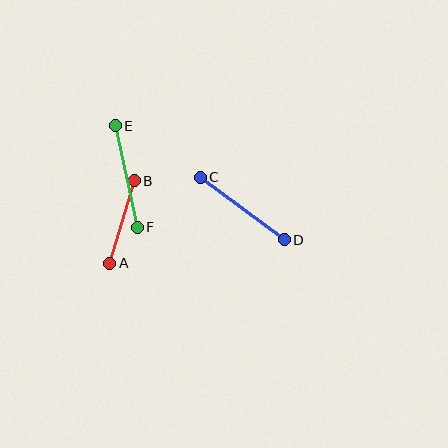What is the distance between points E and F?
The distance is approximately 104 pixels.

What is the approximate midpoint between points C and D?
The midpoint is at approximately (242, 209) pixels.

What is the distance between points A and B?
The distance is approximately 86 pixels.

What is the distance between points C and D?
The distance is approximately 104 pixels.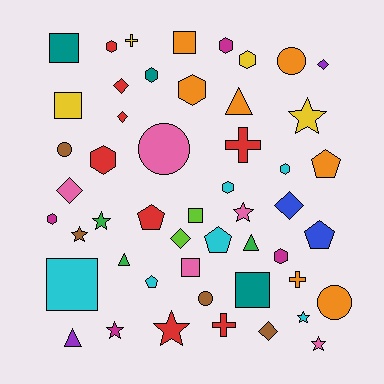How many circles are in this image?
There are 5 circles.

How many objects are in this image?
There are 50 objects.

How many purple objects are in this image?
There are 2 purple objects.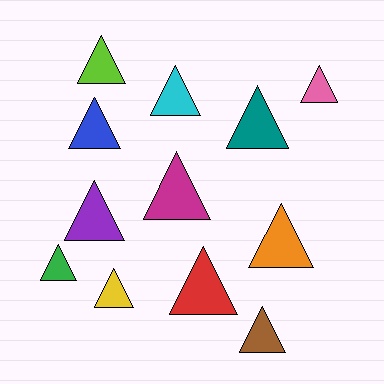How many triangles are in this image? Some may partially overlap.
There are 12 triangles.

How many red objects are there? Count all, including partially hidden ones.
There is 1 red object.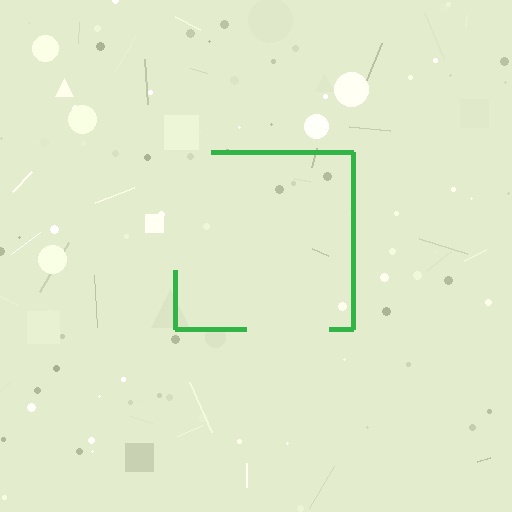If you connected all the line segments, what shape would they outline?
They would outline a square.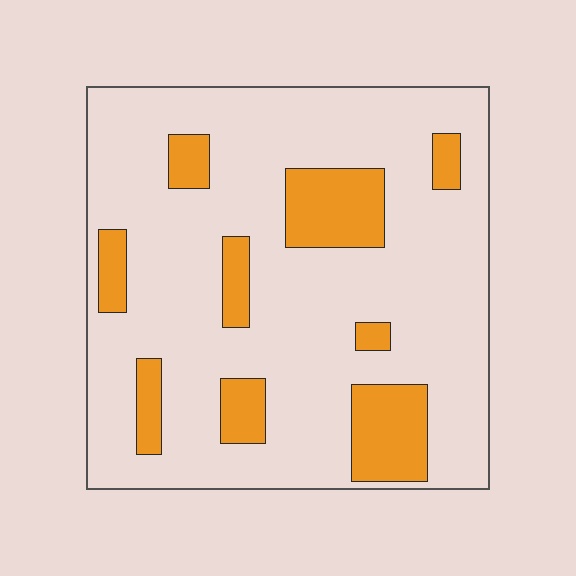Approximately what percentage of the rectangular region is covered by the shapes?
Approximately 20%.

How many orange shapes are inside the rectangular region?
9.